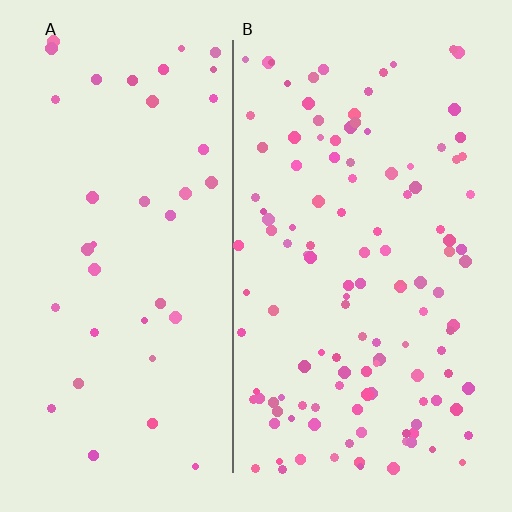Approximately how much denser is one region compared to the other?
Approximately 3.1× — region B over region A.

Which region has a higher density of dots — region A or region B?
B (the right).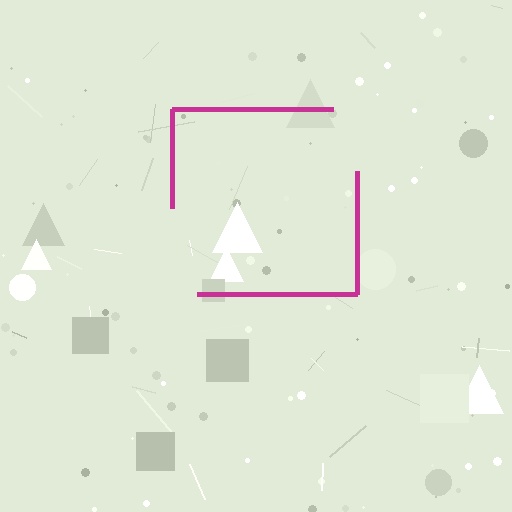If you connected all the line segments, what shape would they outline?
They would outline a square.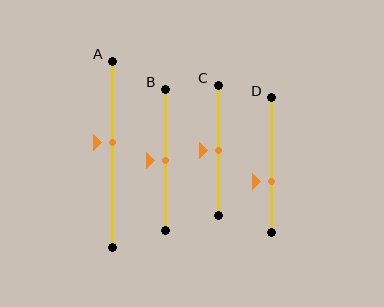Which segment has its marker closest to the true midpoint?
Segment B has its marker closest to the true midpoint.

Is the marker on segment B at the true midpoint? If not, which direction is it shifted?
Yes, the marker on segment B is at the true midpoint.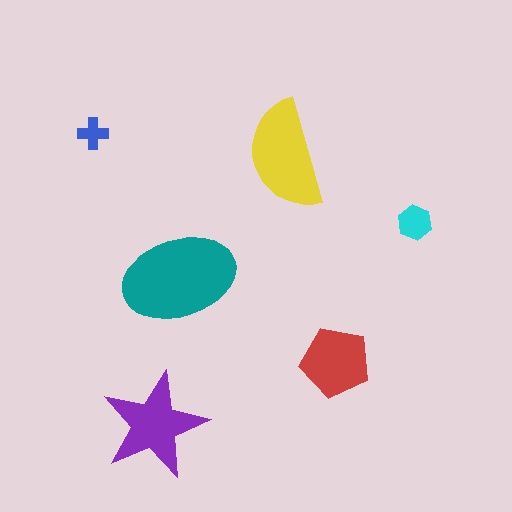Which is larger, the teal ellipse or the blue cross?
The teal ellipse.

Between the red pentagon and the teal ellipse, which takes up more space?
The teal ellipse.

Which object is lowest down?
The purple star is bottommost.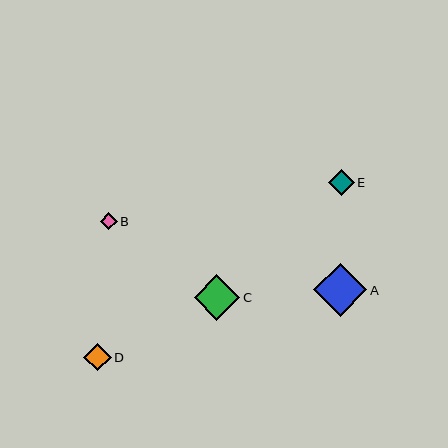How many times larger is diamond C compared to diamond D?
Diamond C is approximately 1.6 times the size of diamond D.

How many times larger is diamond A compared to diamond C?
Diamond A is approximately 1.2 times the size of diamond C.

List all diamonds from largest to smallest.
From largest to smallest: A, C, D, E, B.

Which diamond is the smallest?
Diamond B is the smallest with a size of approximately 17 pixels.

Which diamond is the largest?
Diamond A is the largest with a size of approximately 53 pixels.